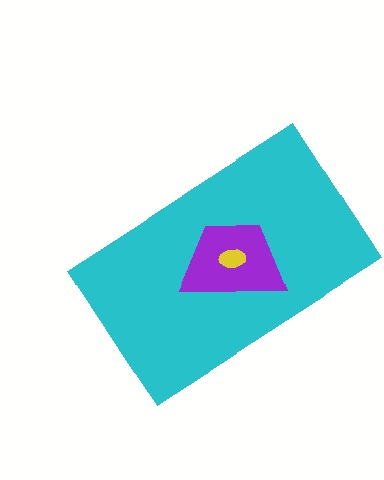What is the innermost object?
The yellow ellipse.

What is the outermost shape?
The cyan rectangle.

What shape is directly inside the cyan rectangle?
The purple trapezoid.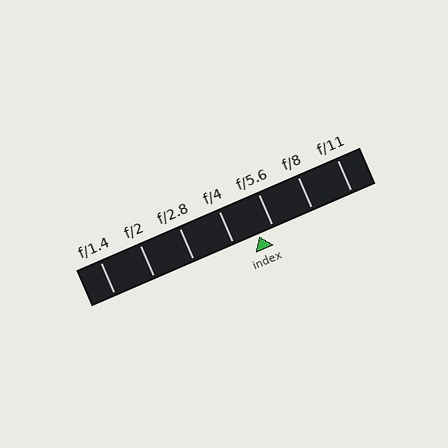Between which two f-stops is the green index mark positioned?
The index mark is between f/4 and f/5.6.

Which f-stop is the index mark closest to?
The index mark is closest to f/5.6.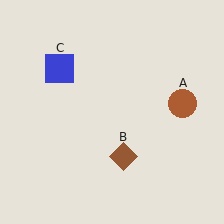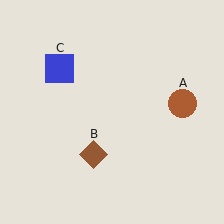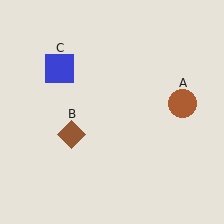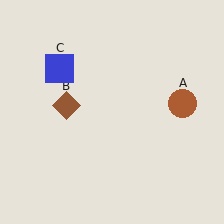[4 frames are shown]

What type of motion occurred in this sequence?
The brown diamond (object B) rotated clockwise around the center of the scene.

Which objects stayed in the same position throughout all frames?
Brown circle (object A) and blue square (object C) remained stationary.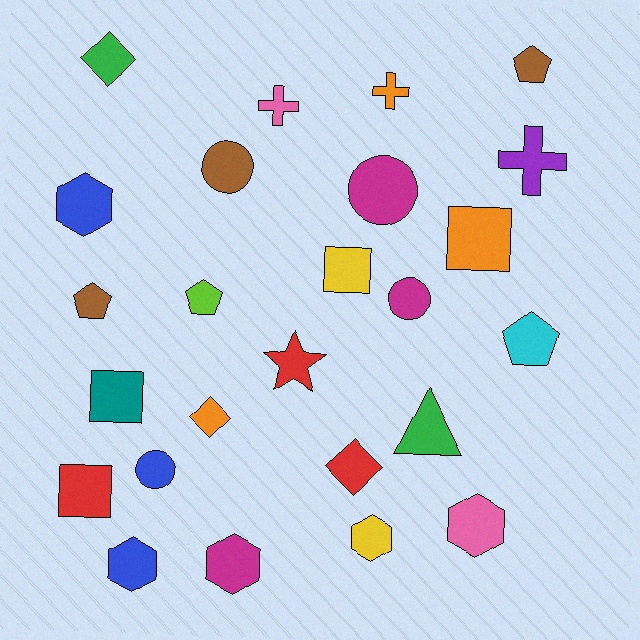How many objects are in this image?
There are 25 objects.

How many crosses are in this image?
There are 3 crosses.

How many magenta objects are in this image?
There are 3 magenta objects.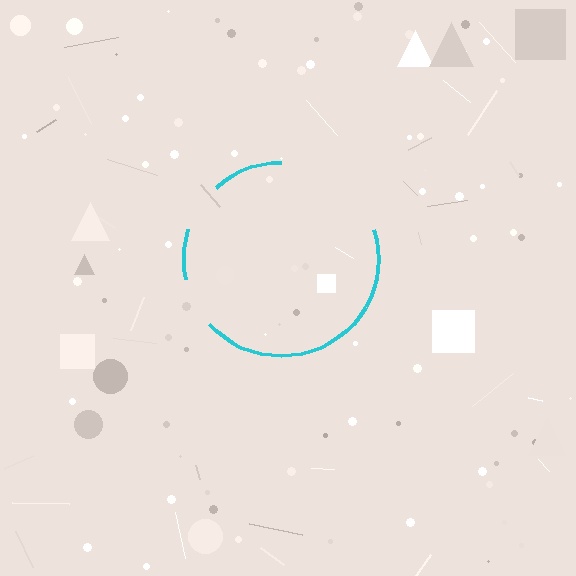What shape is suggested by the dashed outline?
The dashed outline suggests a circle.